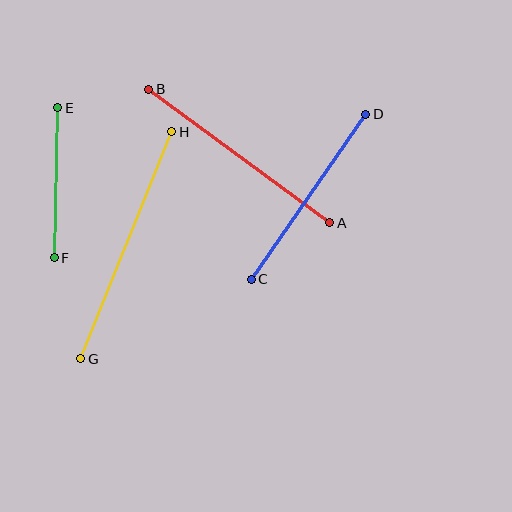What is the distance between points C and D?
The distance is approximately 200 pixels.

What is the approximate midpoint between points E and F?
The midpoint is at approximately (56, 183) pixels.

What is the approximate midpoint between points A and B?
The midpoint is at approximately (239, 156) pixels.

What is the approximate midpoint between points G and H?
The midpoint is at approximately (126, 245) pixels.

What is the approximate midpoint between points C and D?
The midpoint is at approximately (308, 197) pixels.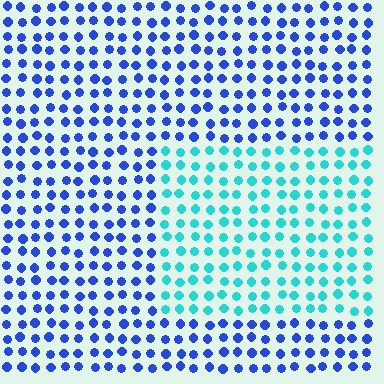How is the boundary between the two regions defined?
The boundary is defined purely by a slight shift in hue (about 51 degrees). Spacing, size, and orientation are identical on both sides.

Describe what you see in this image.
The image is filled with small blue elements in a uniform arrangement. A rectangle-shaped region is visible where the elements are tinted to a slightly different hue, forming a subtle color boundary.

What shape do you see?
I see a rectangle.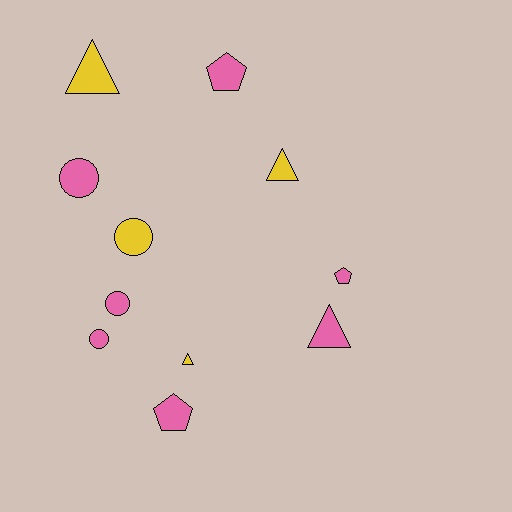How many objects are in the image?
There are 11 objects.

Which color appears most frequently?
Pink, with 7 objects.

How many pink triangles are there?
There is 1 pink triangle.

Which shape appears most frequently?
Circle, with 4 objects.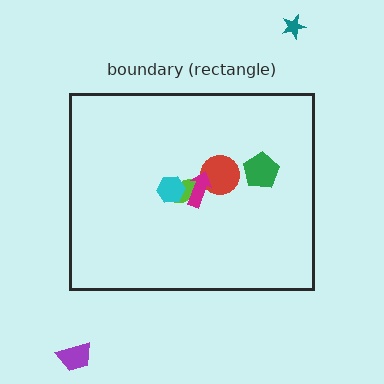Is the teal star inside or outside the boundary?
Outside.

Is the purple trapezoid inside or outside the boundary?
Outside.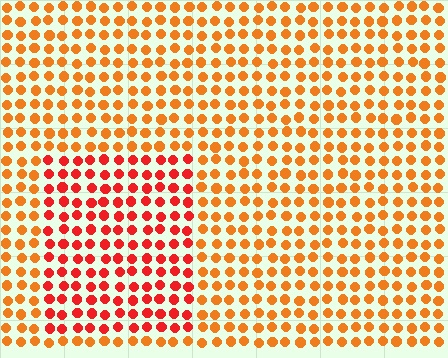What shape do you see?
I see a rectangle.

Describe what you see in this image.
The image is filled with small orange elements in a uniform arrangement. A rectangle-shaped region is visible where the elements are tinted to a slightly different hue, forming a subtle color boundary.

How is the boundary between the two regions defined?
The boundary is defined purely by a slight shift in hue (about 29 degrees). Spacing, size, and orientation are identical on both sides.